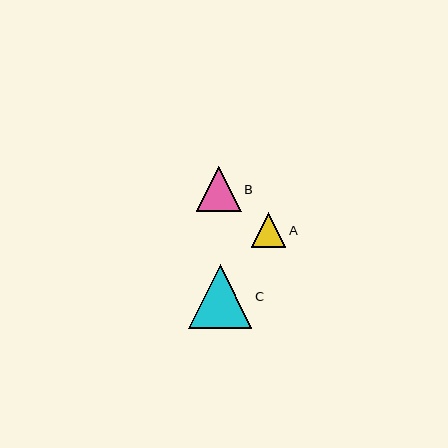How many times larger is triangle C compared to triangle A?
Triangle C is approximately 1.9 times the size of triangle A.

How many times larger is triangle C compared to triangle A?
Triangle C is approximately 1.9 times the size of triangle A.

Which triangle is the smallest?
Triangle A is the smallest with a size of approximately 34 pixels.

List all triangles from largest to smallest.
From largest to smallest: C, B, A.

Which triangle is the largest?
Triangle C is the largest with a size of approximately 64 pixels.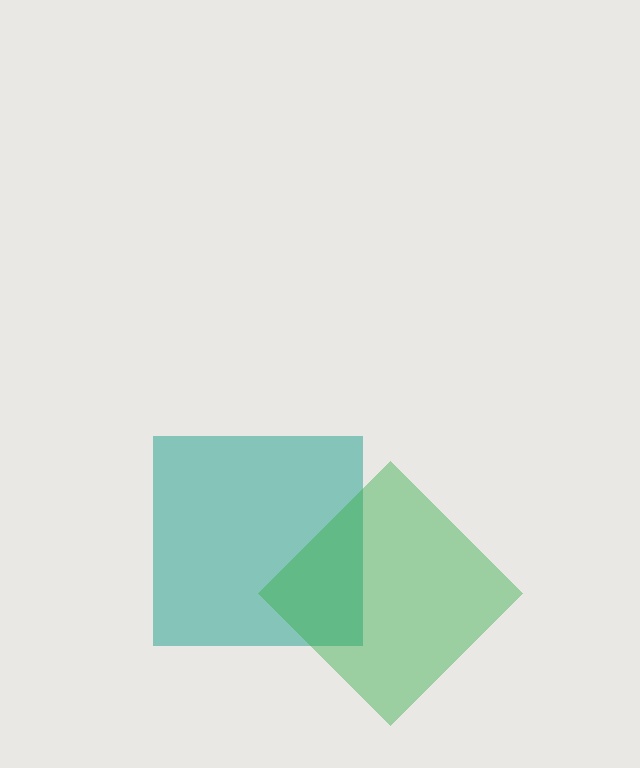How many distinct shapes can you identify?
There are 2 distinct shapes: a teal square, a green diamond.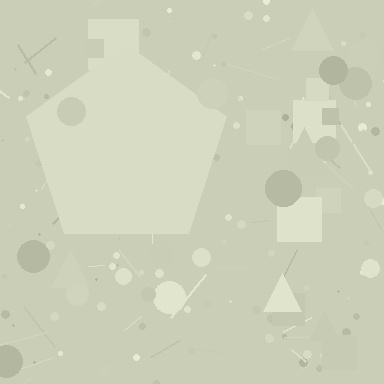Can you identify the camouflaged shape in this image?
The camouflaged shape is a pentagon.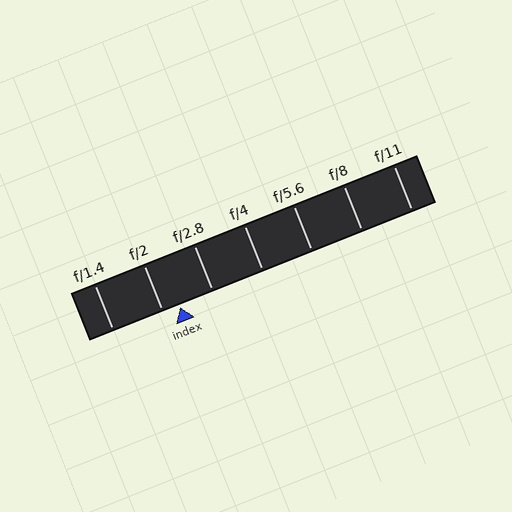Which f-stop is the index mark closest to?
The index mark is closest to f/2.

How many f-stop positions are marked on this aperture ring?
There are 7 f-stop positions marked.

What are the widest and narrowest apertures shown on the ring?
The widest aperture shown is f/1.4 and the narrowest is f/11.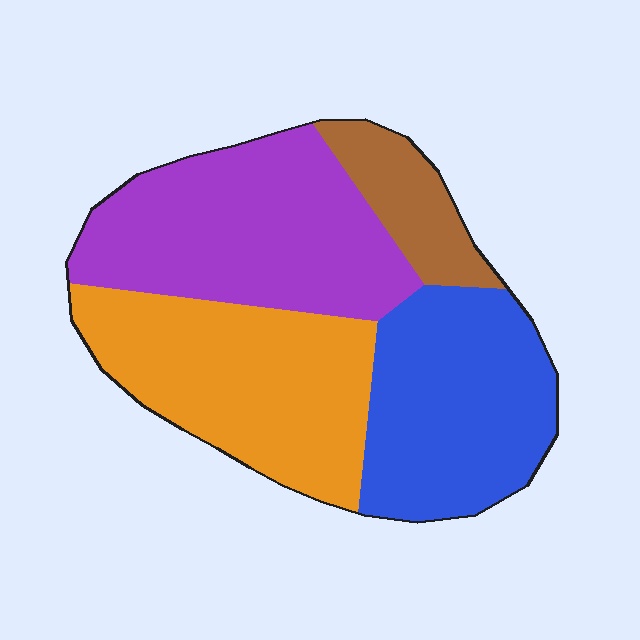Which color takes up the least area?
Brown, at roughly 10%.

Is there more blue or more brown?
Blue.